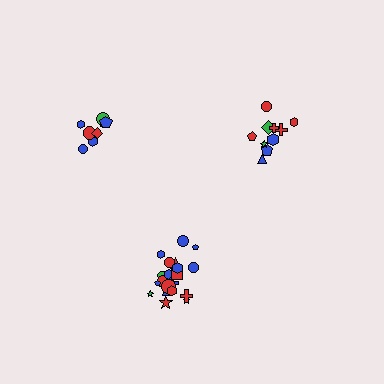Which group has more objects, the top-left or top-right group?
The top-right group.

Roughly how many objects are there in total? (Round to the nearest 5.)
Roughly 40 objects in total.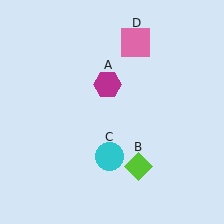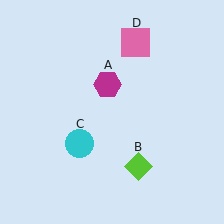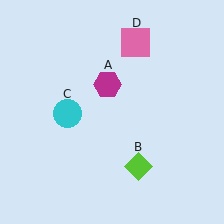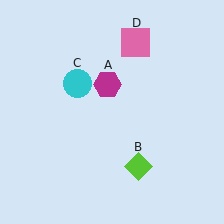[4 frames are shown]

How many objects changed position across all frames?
1 object changed position: cyan circle (object C).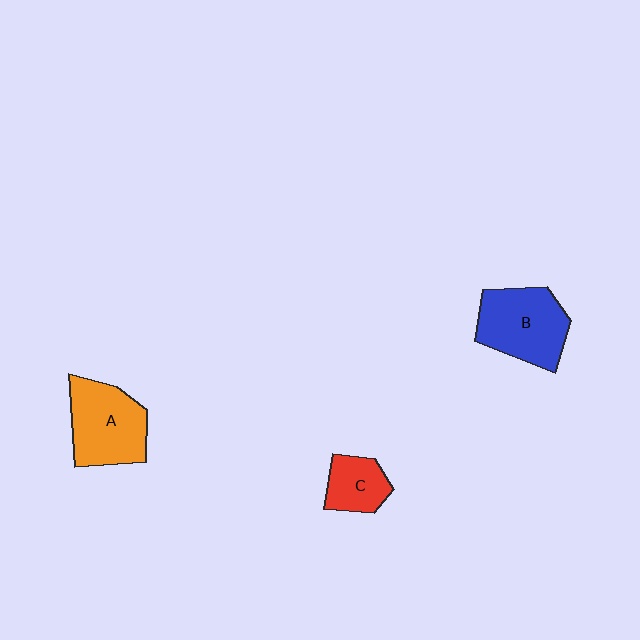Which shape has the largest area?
Shape B (blue).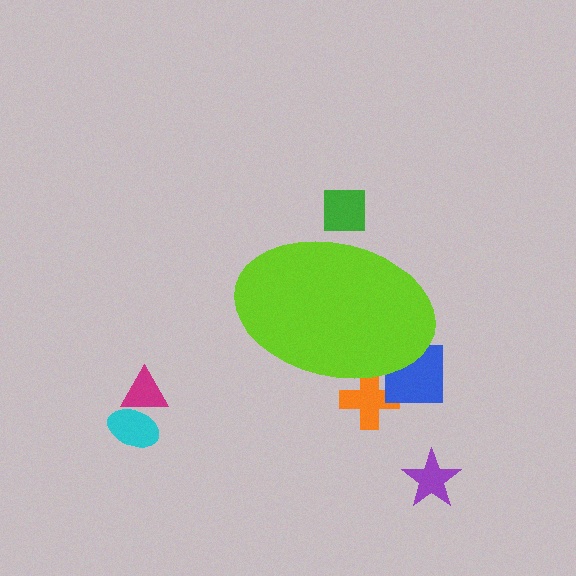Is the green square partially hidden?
Yes, the green square is partially hidden behind the lime ellipse.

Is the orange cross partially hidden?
Yes, the orange cross is partially hidden behind the lime ellipse.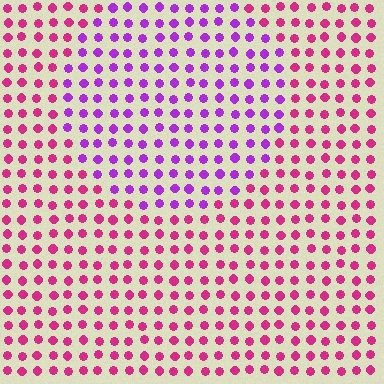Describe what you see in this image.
The image is filled with small magenta elements in a uniform arrangement. A circle-shaped region is visible where the elements are tinted to a slightly different hue, forming a subtle color boundary.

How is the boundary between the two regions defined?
The boundary is defined purely by a slight shift in hue (about 42 degrees). Spacing, size, and orientation are identical on both sides.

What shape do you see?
I see a circle.